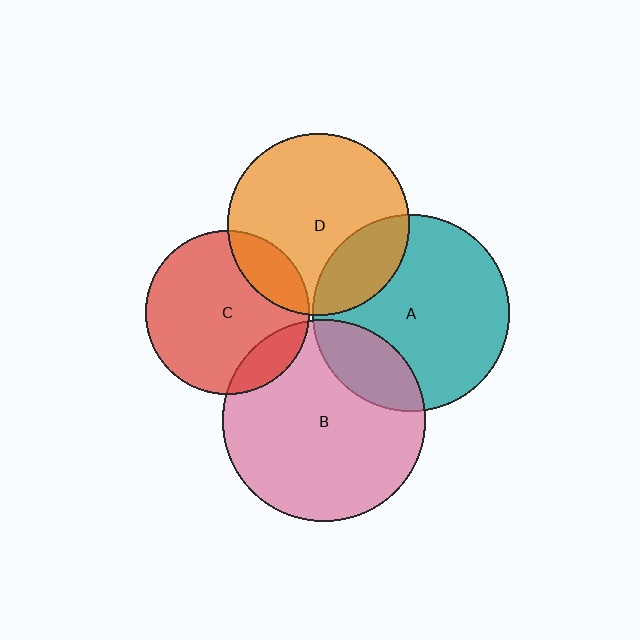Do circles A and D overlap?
Yes.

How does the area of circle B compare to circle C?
Approximately 1.5 times.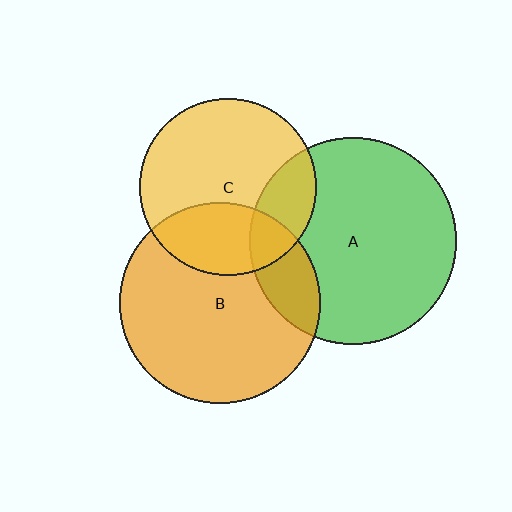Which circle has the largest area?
Circle A (green).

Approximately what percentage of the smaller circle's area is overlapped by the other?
Approximately 30%.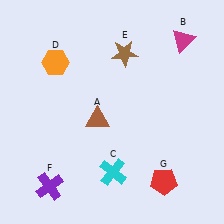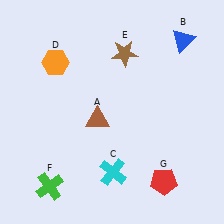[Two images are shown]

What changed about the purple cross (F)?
In Image 1, F is purple. In Image 2, it changed to green.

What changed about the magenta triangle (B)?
In Image 1, B is magenta. In Image 2, it changed to blue.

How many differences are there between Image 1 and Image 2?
There are 2 differences between the two images.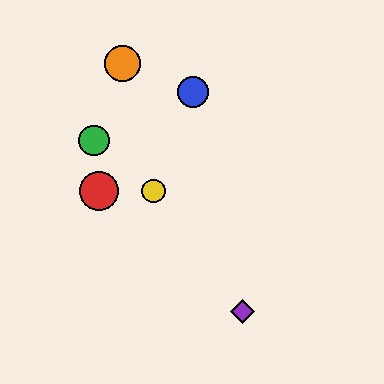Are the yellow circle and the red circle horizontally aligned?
Yes, both are at y≈191.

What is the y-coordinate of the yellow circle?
The yellow circle is at y≈191.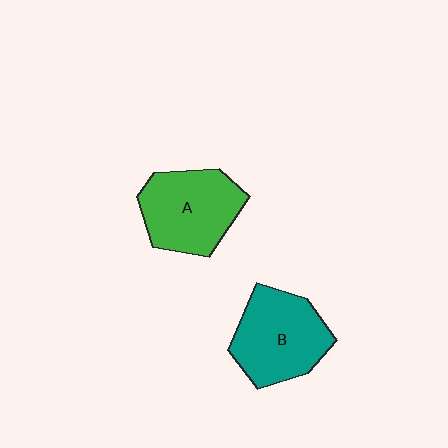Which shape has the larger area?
Shape B (teal).